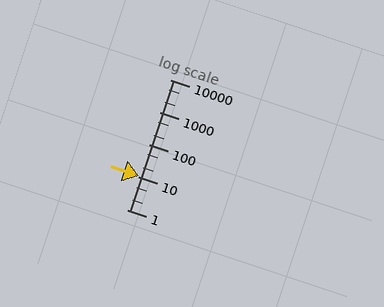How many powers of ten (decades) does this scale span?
The scale spans 4 decades, from 1 to 10000.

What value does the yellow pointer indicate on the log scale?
The pointer indicates approximately 11.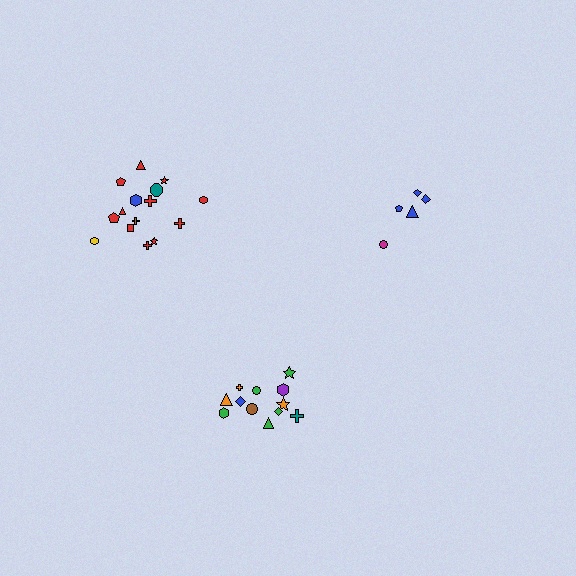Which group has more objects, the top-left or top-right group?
The top-left group.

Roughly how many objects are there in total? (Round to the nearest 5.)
Roughly 30 objects in total.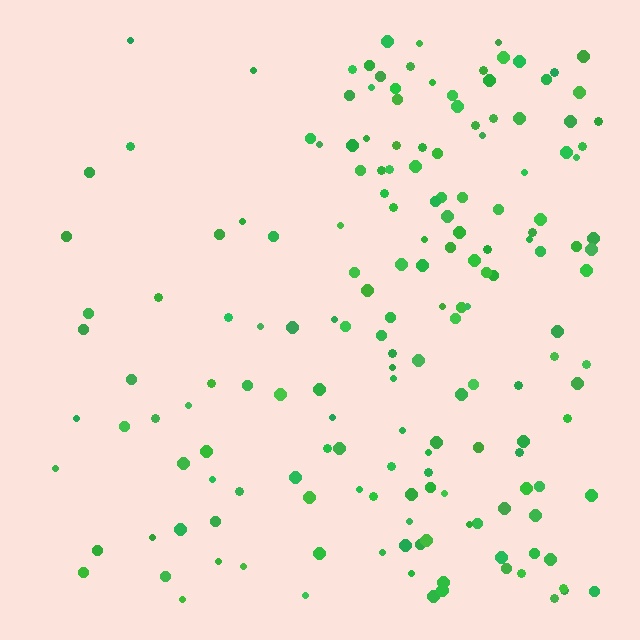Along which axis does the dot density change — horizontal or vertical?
Horizontal.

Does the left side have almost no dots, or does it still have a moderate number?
Still a moderate number, just noticeably fewer than the right.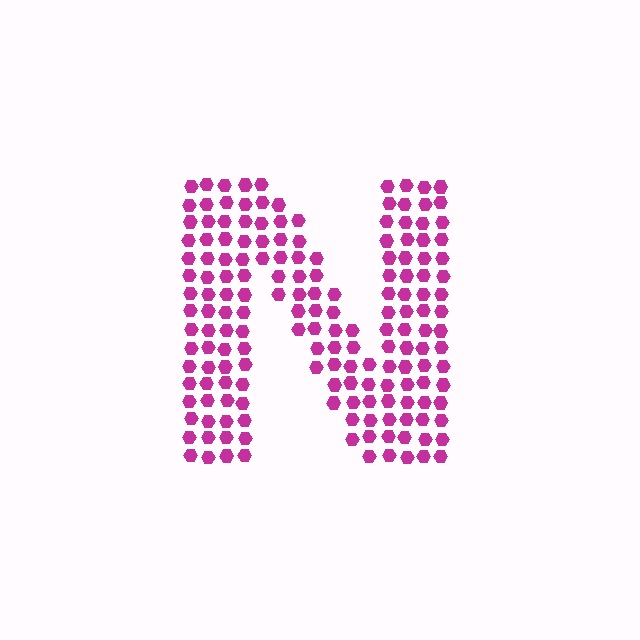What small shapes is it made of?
It is made of small hexagons.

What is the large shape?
The large shape is the letter N.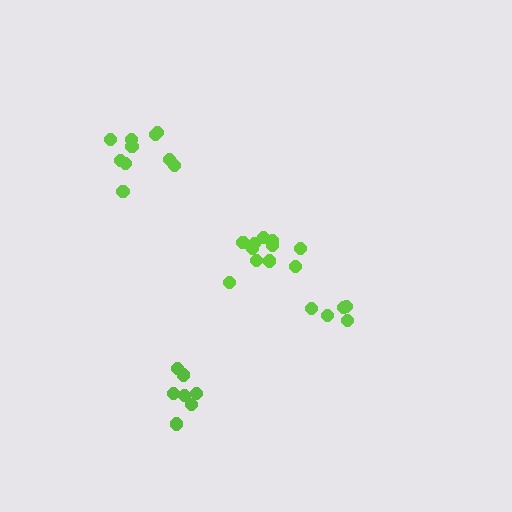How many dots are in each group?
Group 1: 5 dots, Group 2: 10 dots, Group 3: 11 dots, Group 4: 7 dots (33 total).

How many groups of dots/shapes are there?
There are 4 groups.